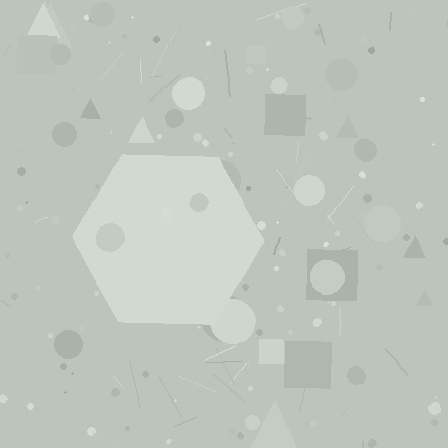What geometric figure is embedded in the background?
A hexagon is embedded in the background.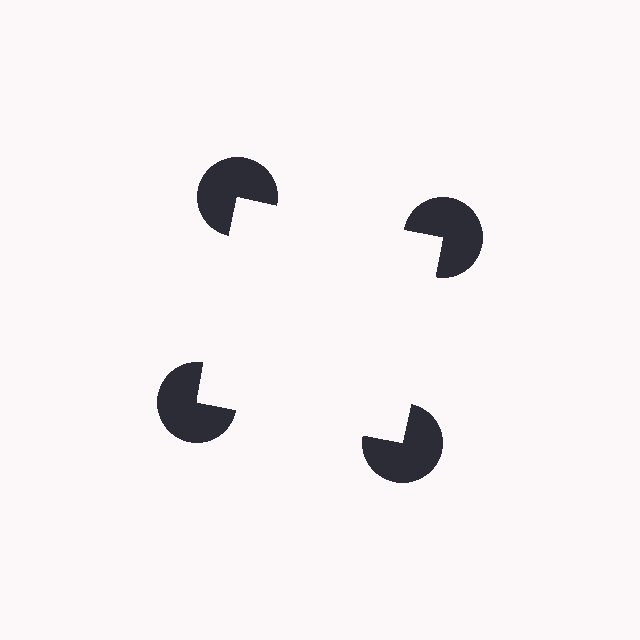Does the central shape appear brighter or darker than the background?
It typically appears slightly brighter than the background, even though no actual brightness change is drawn.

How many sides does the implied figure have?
4 sides.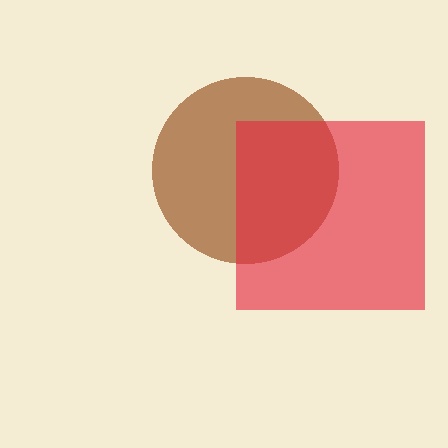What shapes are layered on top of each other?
The layered shapes are: a brown circle, a red square.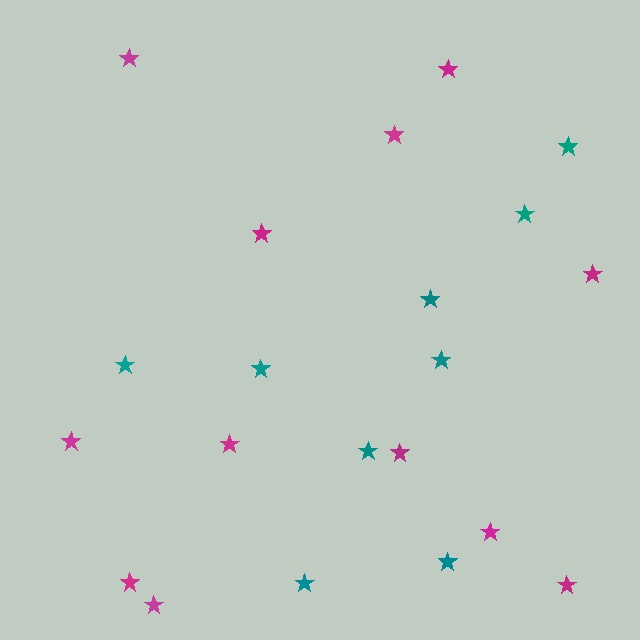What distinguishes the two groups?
There are 2 groups: one group of teal stars (9) and one group of magenta stars (12).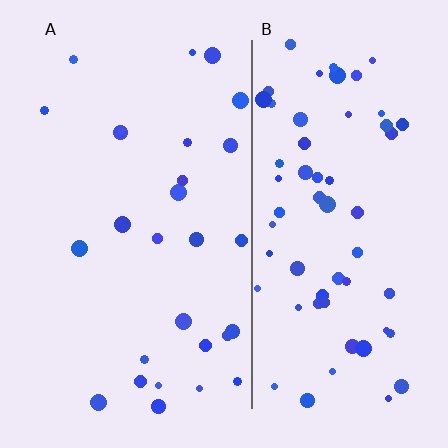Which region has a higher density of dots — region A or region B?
B (the right).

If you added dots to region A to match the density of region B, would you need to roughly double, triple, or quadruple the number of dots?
Approximately double.